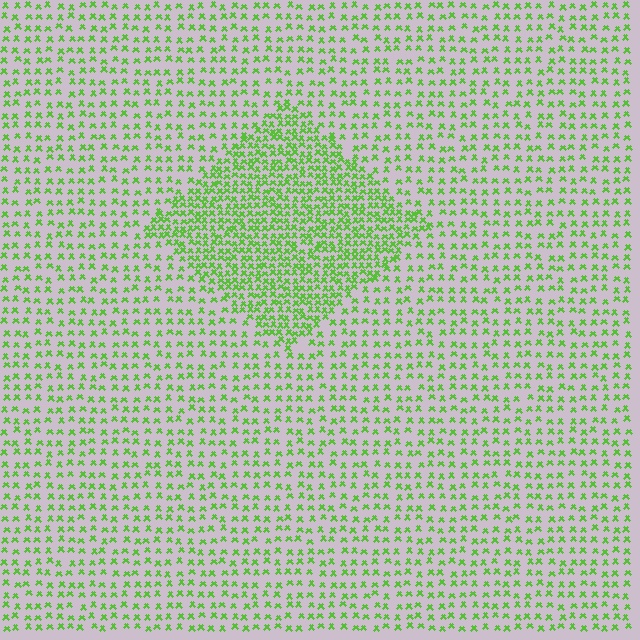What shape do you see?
I see a diamond.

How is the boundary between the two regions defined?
The boundary is defined by a change in element density (approximately 2.1x ratio). All elements are the same color, size, and shape.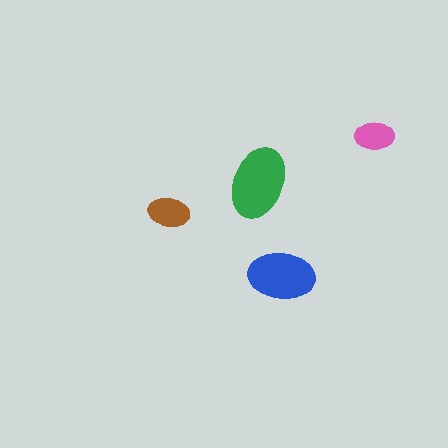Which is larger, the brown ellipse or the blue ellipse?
The blue one.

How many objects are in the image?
There are 4 objects in the image.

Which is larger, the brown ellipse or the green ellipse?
The green one.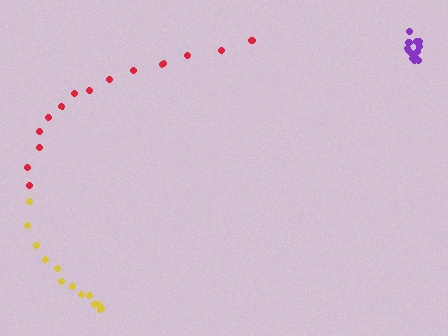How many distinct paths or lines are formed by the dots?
There are 3 distinct paths.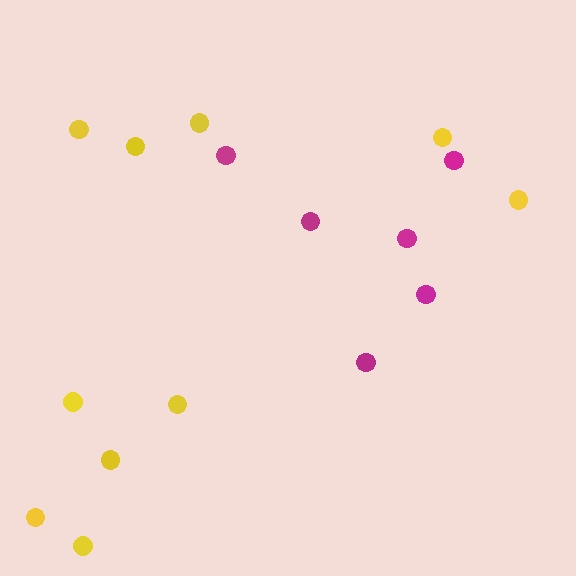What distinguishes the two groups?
There are 2 groups: one group of magenta circles (6) and one group of yellow circles (10).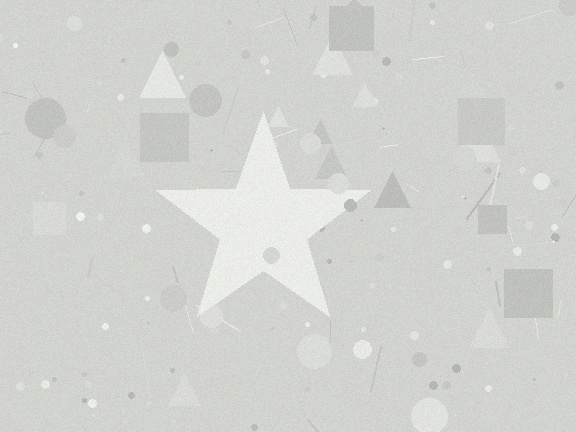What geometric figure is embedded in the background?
A star is embedded in the background.